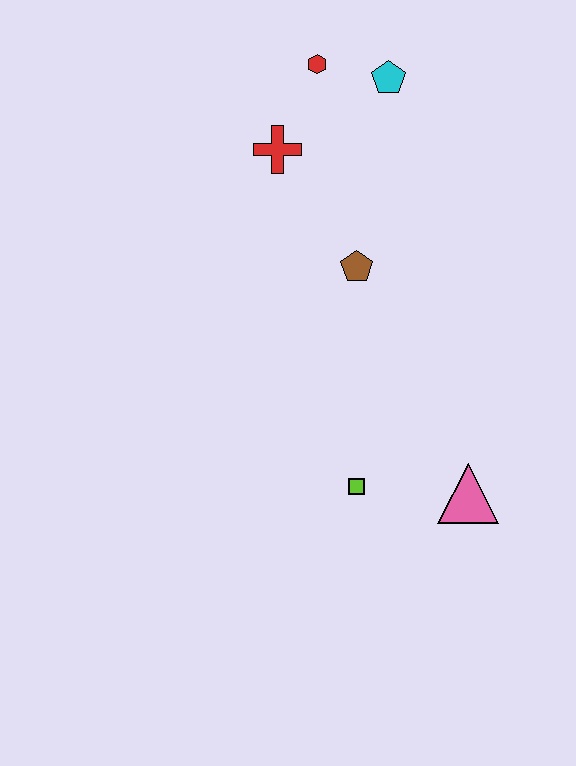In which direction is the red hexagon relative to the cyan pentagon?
The red hexagon is to the left of the cyan pentagon.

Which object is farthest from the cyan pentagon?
The pink triangle is farthest from the cyan pentagon.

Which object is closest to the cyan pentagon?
The red hexagon is closest to the cyan pentagon.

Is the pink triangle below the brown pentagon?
Yes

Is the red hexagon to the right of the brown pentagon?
No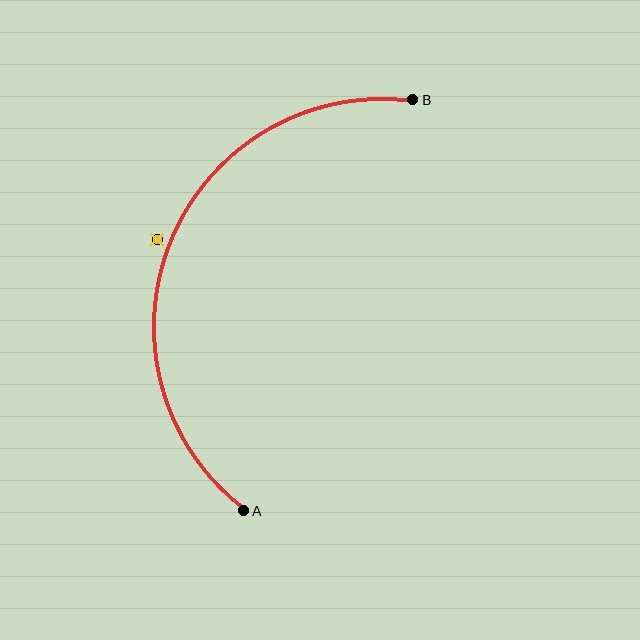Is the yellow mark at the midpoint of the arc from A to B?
No — the yellow mark does not lie on the arc at all. It sits slightly outside the curve.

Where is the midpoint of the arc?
The arc midpoint is the point on the curve farthest from the straight line joining A and B. It sits to the left of that line.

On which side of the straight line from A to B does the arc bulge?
The arc bulges to the left of the straight line connecting A and B.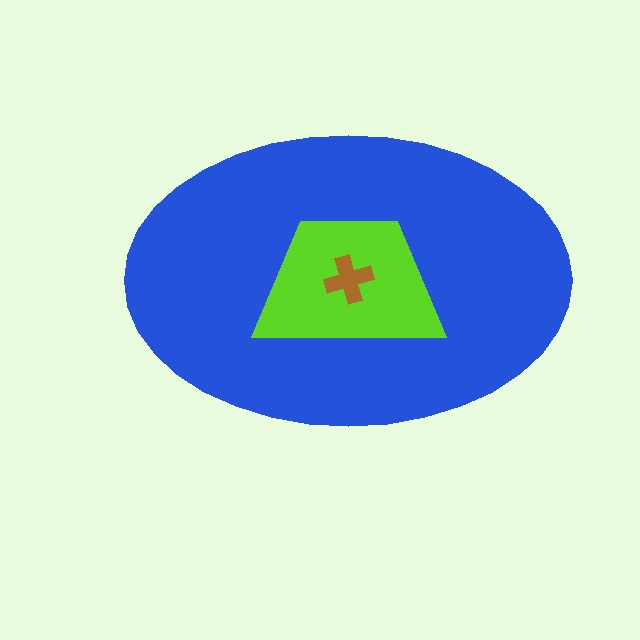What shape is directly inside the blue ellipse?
The lime trapezoid.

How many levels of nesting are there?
3.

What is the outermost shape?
The blue ellipse.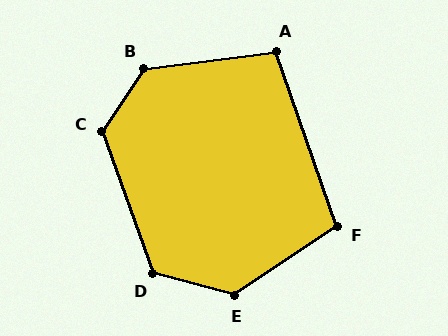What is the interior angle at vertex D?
Approximately 124 degrees (obtuse).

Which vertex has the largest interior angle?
E, at approximately 131 degrees.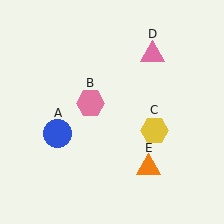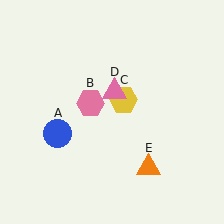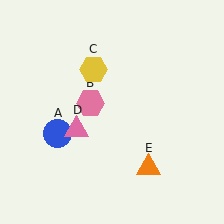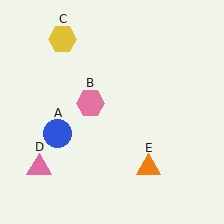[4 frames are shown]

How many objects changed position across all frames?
2 objects changed position: yellow hexagon (object C), pink triangle (object D).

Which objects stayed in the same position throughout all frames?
Blue circle (object A) and pink hexagon (object B) and orange triangle (object E) remained stationary.